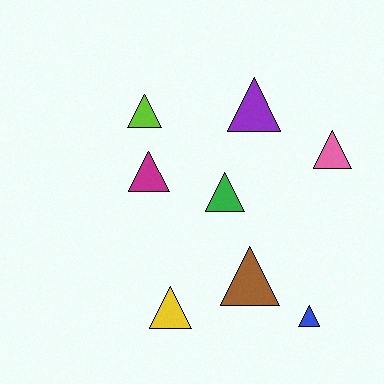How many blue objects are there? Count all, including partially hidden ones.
There is 1 blue object.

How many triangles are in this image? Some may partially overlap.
There are 8 triangles.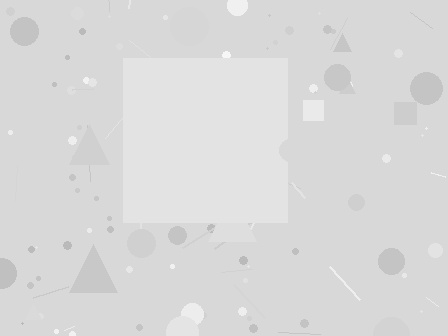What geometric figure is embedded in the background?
A square is embedded in the background.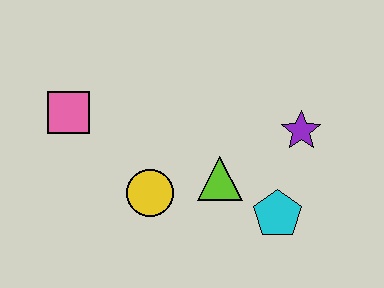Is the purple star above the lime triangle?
Yes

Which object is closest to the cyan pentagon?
The lime triangle is closest to the cyan pentagon.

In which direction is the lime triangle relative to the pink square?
The lime triangle is to the right of the pink square.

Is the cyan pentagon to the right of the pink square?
Yes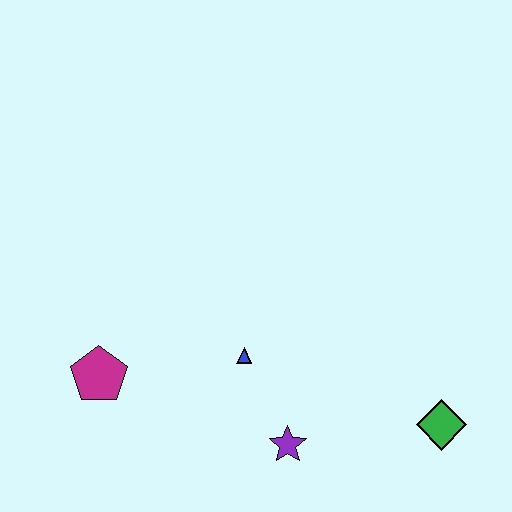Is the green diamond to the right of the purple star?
Yes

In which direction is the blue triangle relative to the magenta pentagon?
The blue triangle is to the right of the magenta pentagon.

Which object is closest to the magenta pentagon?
The blue triangle is closest to the magenta pentagon.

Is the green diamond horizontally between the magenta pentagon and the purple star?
No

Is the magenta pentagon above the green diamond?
Yes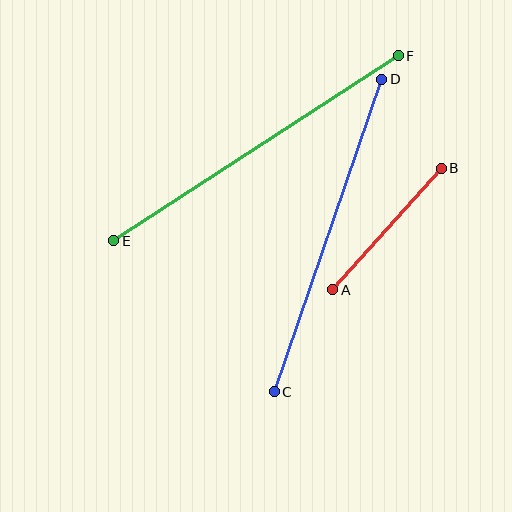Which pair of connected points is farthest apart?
Points E and F are farthest apart.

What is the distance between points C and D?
The distance is approximately 330 pixels.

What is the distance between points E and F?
The distance is approximately 339 pixels.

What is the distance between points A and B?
The distance is approximately 163 pixels.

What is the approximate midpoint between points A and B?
The midpoint is at approximately (387, 229) pixels.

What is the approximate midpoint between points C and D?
The midpoint is at approximately (328, 236) pixels.